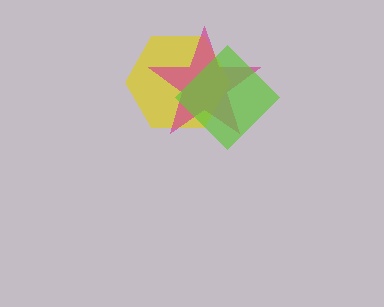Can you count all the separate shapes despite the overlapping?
Yes, there are 3 separate shapes.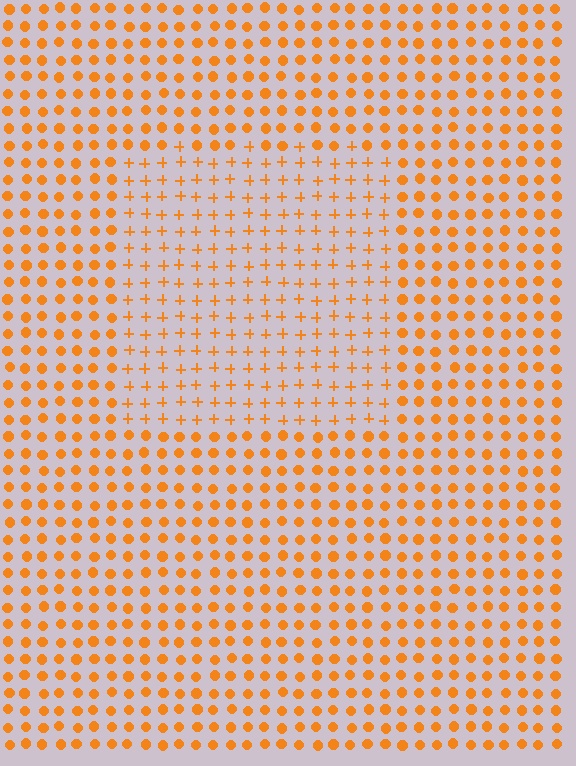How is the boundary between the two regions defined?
The boundary is defined by a change in element shape: plus signs inside vs. circles outside. All elements share the same color and spacing.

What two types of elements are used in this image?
The image uses plus signs inside the rectangle region and circles outside it.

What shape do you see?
I see a rectangle.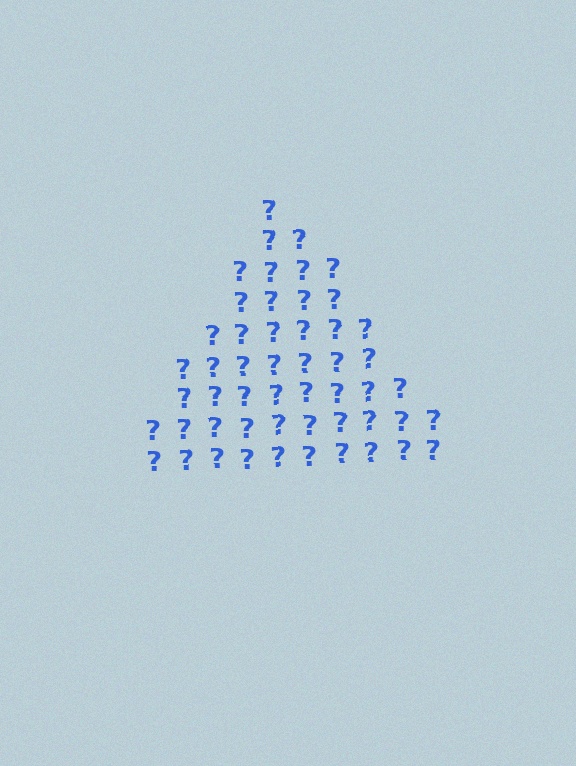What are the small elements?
The small elements are question marks.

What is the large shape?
The large shape is a triangle.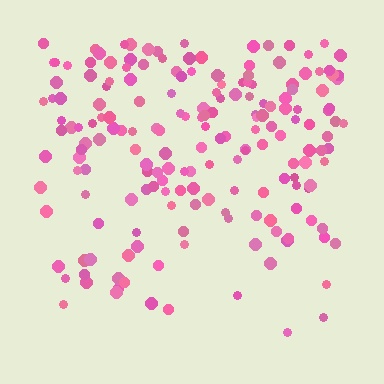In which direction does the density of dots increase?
From bottom to top, with the top side densest.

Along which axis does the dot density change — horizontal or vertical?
Vertical.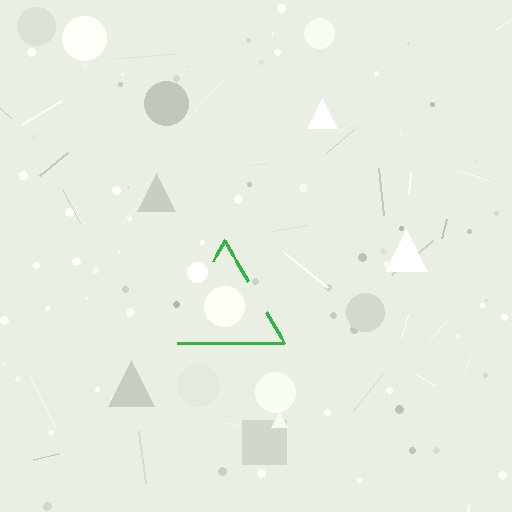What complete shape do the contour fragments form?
The contour fragments form a triangle.